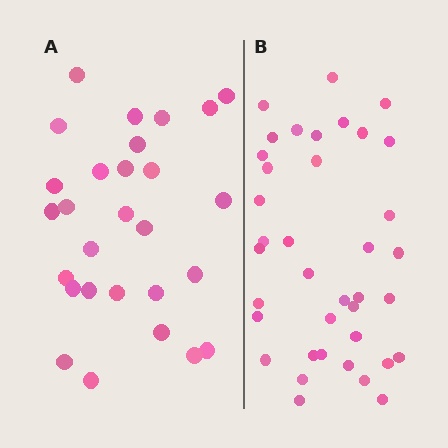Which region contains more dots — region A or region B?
Region B (the right region) has more dots.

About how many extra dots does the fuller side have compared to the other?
Region B has roughly 10 or so more dots than region A.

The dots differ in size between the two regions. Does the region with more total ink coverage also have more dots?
No. Region A has more total ink coverage because its dots are larger, but region B actually contains more individual dots. Total area can be misleading — the number of items is what matters here.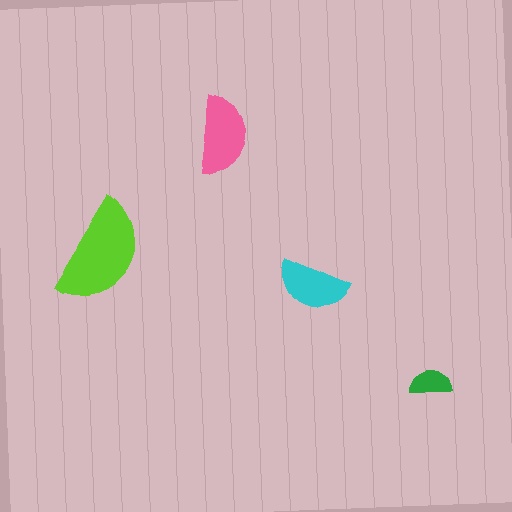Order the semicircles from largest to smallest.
the lime one, the pink one, the cyan one, the green one.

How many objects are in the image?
There are 4 objects in the image.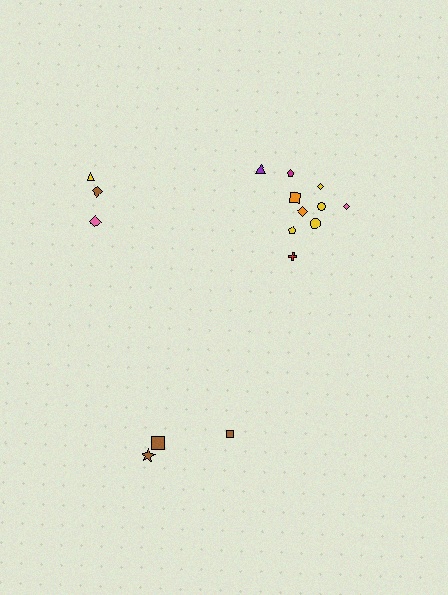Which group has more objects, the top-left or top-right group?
The top-right group.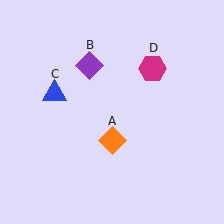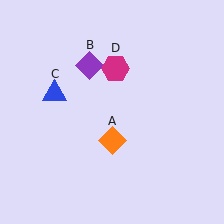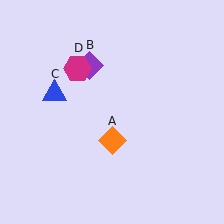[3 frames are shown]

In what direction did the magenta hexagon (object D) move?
The magenta hexagon (object D) moved left.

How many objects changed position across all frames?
1 object changed position: magenta hexagon (object D).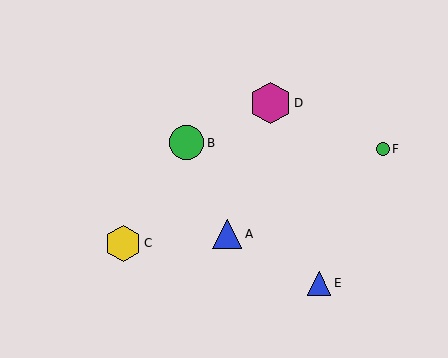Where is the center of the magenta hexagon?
The center of the magenta hexagon is at (270, 103).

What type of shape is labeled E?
Shape E is a blue triangle.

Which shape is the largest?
The magenta hexagon (labeled D) is the largest.